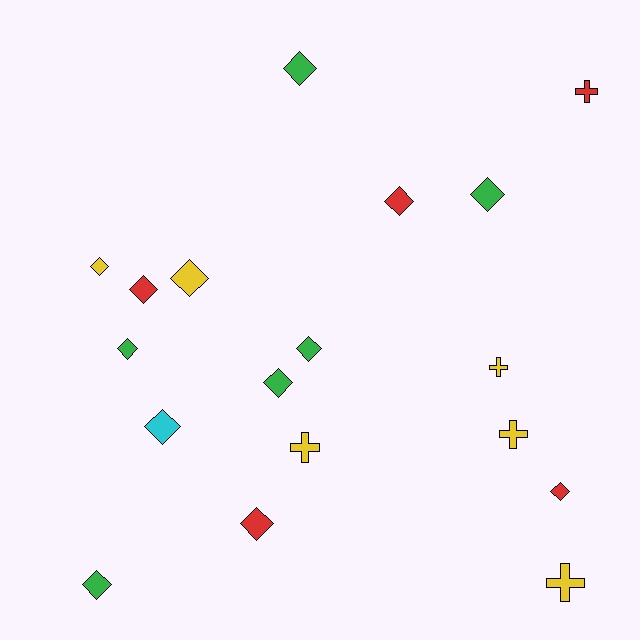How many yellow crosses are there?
There are 4 yellow crosses.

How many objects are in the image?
There are 18 objects.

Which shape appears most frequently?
Diamond, with 13 objects.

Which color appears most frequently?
Green, with 6 objects.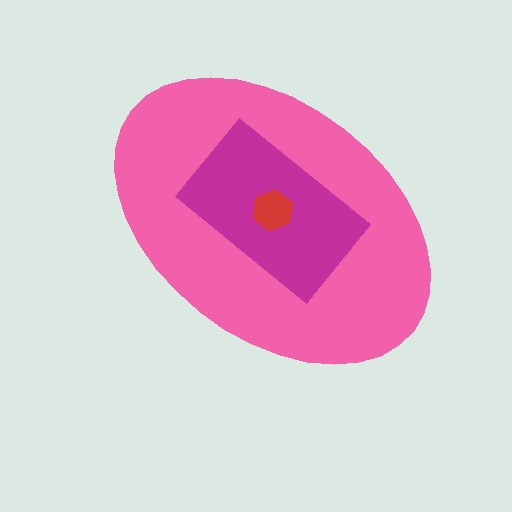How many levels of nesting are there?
3.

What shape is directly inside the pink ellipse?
The magenta rectangle.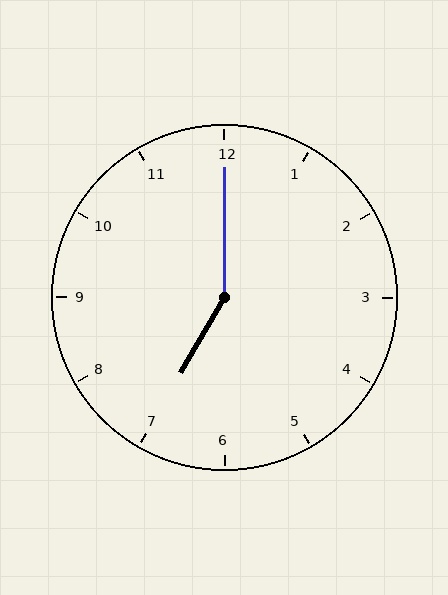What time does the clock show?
7:00.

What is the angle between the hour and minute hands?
Approximately 150 degrees.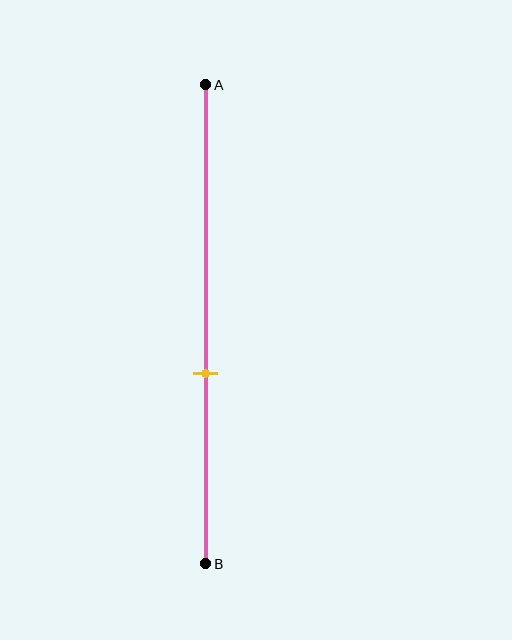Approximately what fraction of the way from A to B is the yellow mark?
The yellow mark is approximately 60% of the way from A to B.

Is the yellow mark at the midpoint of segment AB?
No, the mark is at about 60% from A, not at the 50% midpoint.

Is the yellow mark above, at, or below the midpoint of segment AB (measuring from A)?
The yellow mark is below the midpoint of segment AB.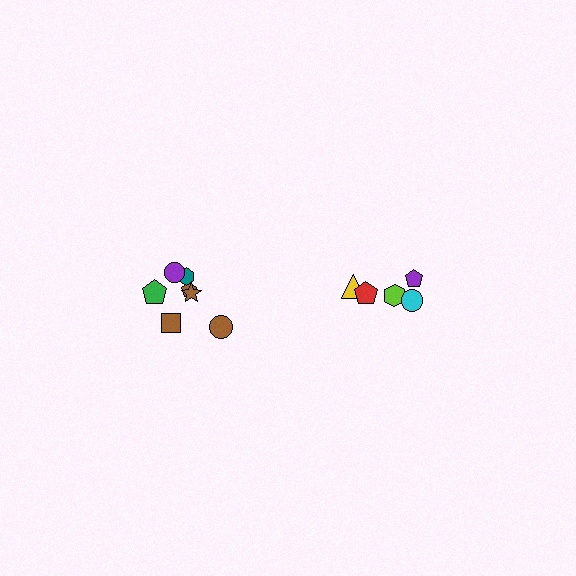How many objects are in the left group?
There are 7 objects.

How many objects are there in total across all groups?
There are 12 objects.